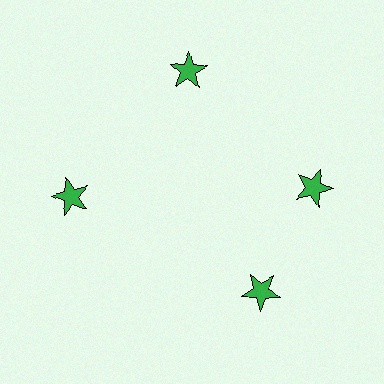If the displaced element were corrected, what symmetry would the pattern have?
It would have 4-fold rotational symmetry — the pattern would map onto itself every 90 degrees.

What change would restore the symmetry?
The symmetry would be restored by rotating it back into even spacing with its neighbors so that all 4 stars sit at equal angles and equal distance from the center.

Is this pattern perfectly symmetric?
No. The 4 green stars are arranged in a ring, but one element near the 6 o'clock position is rotated out of alignment along the ring, breaking the 4-fold rotational symmetry.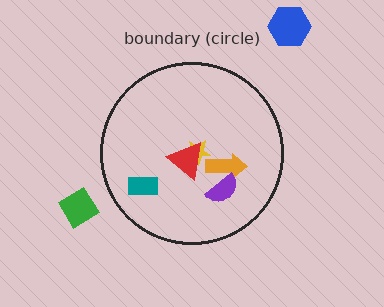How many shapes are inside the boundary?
5 inside, 2 outside.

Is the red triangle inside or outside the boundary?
Inside.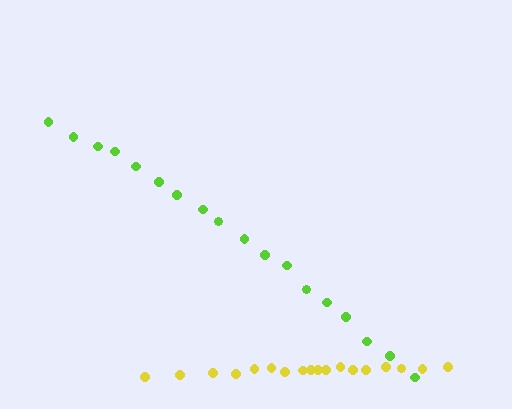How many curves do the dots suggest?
There are 2 distinct paths.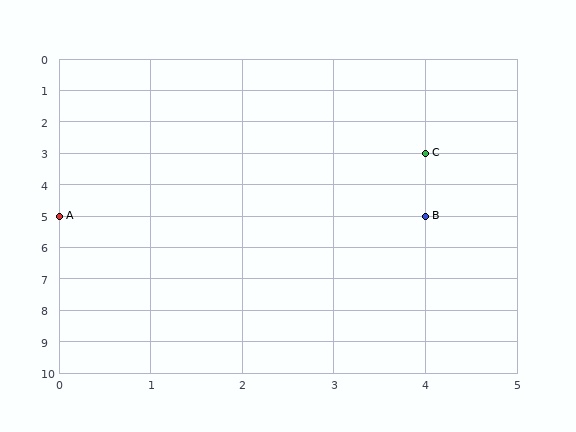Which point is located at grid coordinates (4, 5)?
Point B is at (4, 5).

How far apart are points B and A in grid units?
Points B and A are 4 columns apart.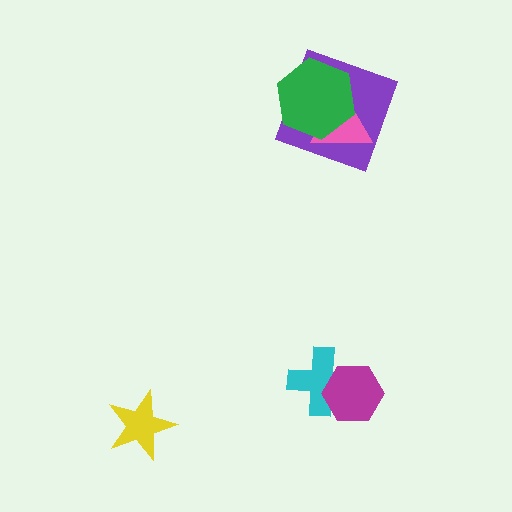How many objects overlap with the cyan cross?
1 object overlaps with the cyan cross.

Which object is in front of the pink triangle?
The green hexagon is in front of the pink triangle.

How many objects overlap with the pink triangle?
2 objects overlap with the pink triangle.